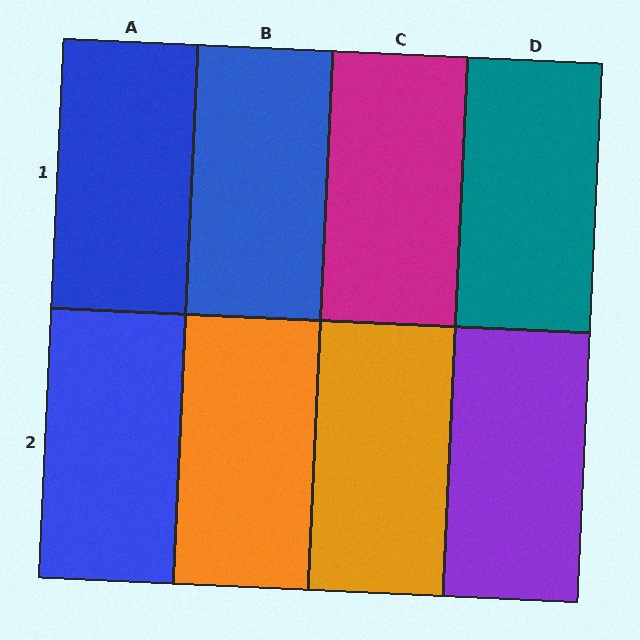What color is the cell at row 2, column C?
Orange.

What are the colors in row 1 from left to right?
Blue, blue, magenta, teal.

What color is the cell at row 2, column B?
Orange.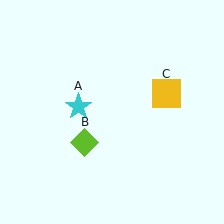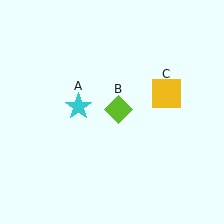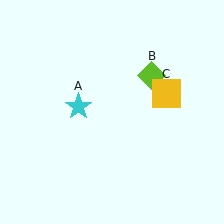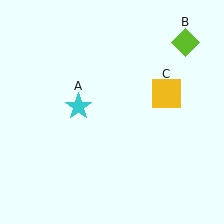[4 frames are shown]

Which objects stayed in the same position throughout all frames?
Cyan star (object A) and yellow square (object C) remained stationary.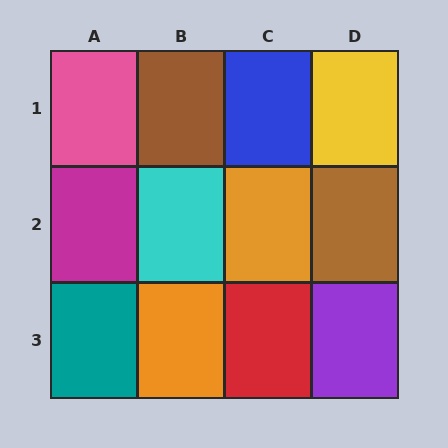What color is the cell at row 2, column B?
Cyan.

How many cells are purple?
1 cell is purple.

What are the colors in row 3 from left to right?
Teal, orange, red, purple.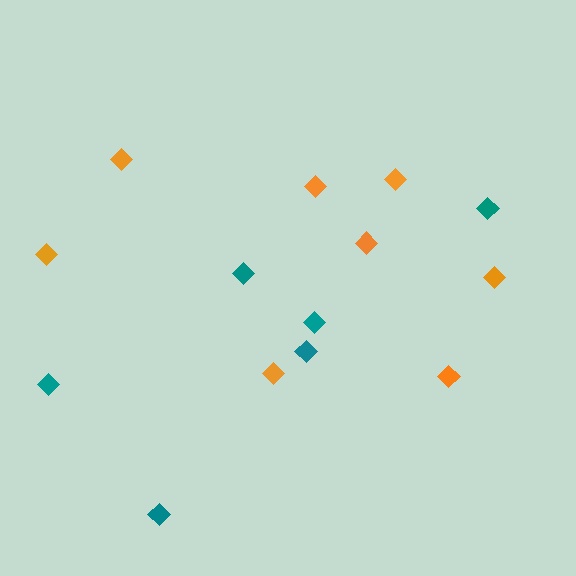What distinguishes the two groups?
There are 2 groups: one group of teal diamonds (6) and one group of orange diamonds (8).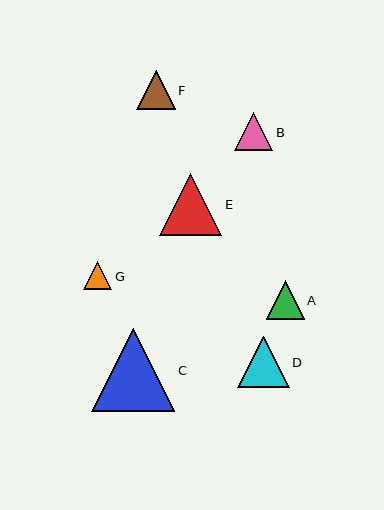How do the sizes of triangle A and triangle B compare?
Triangle A and triangle B are approximately the same size.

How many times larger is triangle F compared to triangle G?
Triangle F is approximately 1.4 times the size of triangle G.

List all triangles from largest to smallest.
From largest to smallest: C, E, D, F, A, B, G.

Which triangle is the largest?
Triangle C is the largest with a size of approximately 83 pixels.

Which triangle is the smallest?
Triangle G is the smallest with a size of approximately 28 pixels.